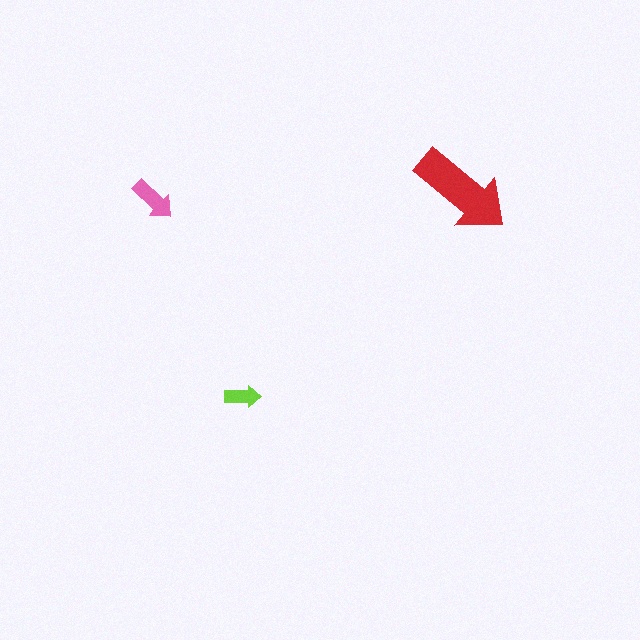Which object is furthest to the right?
The red arrow is rightmost.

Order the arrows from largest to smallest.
the red one, the pink one, the lime one.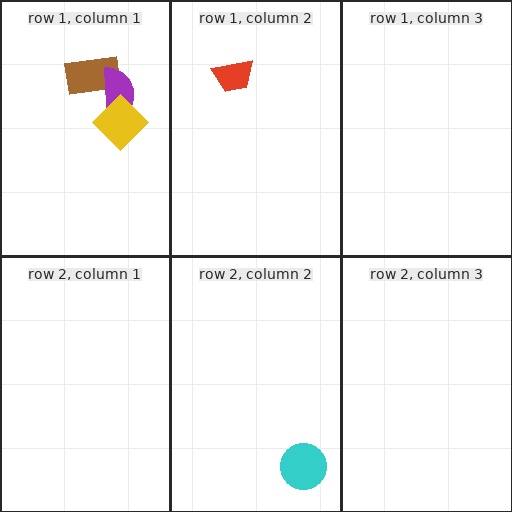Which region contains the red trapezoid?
The row 1, column 2 region.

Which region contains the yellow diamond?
The row 1, column 1 region.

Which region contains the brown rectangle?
The row 1, column 1 region.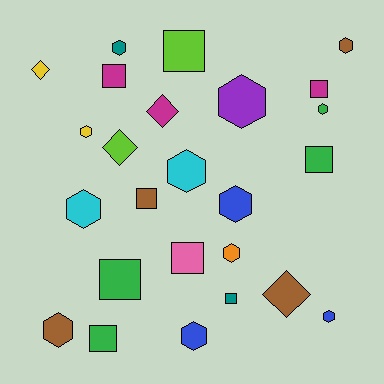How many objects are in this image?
There are 25 objects.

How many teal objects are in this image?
There are 2 teal objects.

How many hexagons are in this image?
There are 12 hexagons.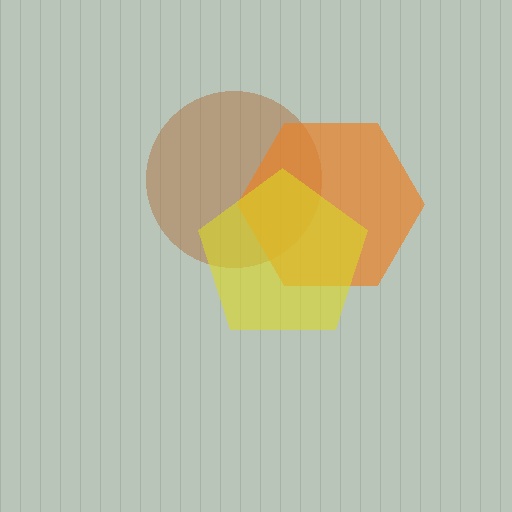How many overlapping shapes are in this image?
There are 3 overlapping shapes in the image.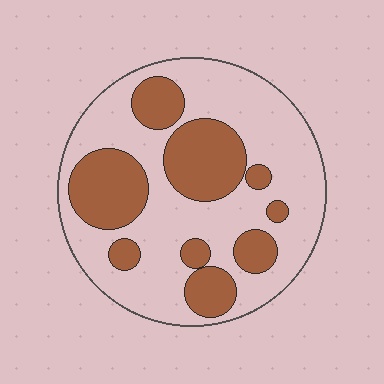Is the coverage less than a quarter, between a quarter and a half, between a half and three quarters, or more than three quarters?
Between a quarter and a half.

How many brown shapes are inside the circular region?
9.